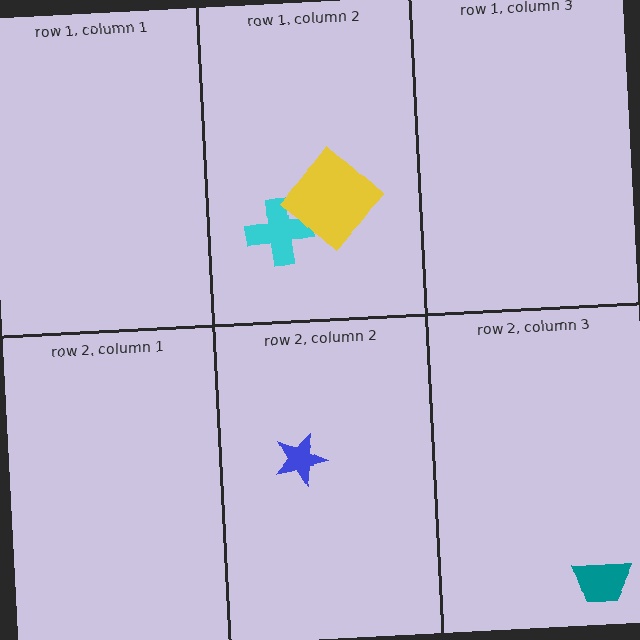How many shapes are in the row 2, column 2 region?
1.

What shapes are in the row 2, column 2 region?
The blue star.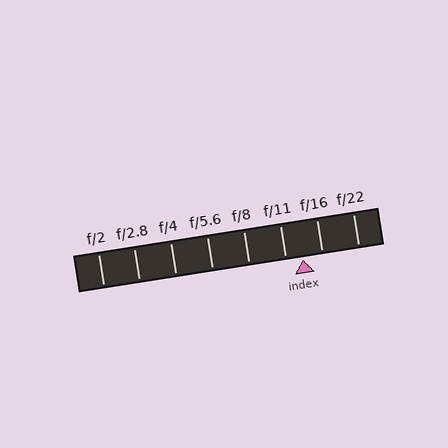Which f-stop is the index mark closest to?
The index mark is closest to f/11.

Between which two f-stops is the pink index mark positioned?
The index mark is between f/11 and f/16.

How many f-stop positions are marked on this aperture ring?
There are 8 f-stop positions marked.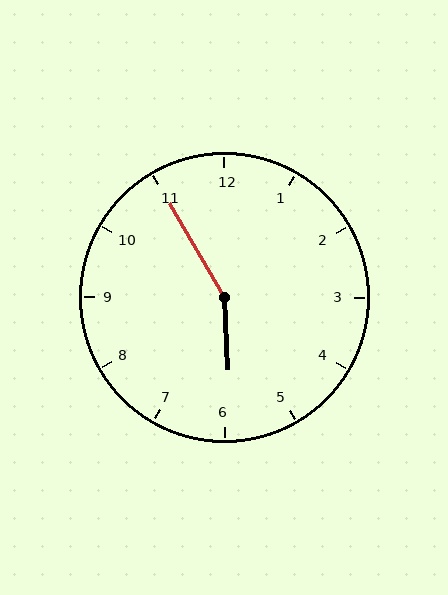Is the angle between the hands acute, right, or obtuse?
It is obtuse.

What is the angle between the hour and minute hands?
Approximately 152 degrees.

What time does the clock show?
5:55.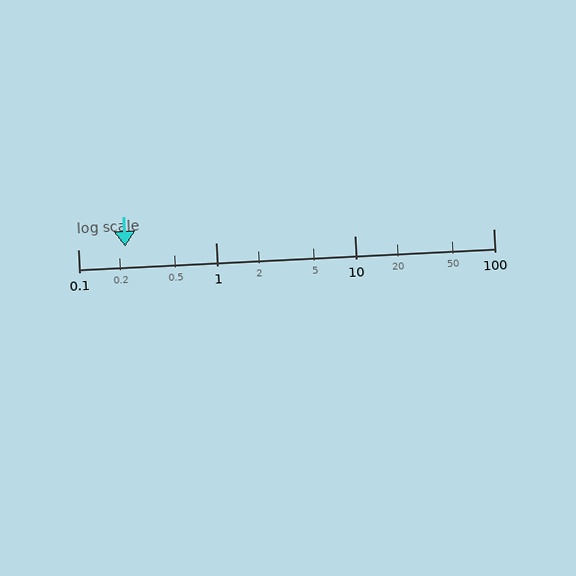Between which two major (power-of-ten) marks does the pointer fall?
The pointer is between 0.1 and 1.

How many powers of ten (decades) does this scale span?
The scale spans 3 decades, from 0.1 to 100.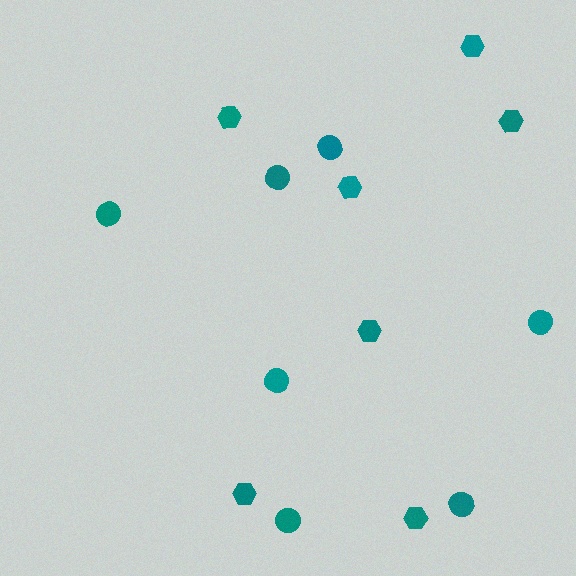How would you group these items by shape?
There are 2 groups: one group of hexagons (7) and one group of circles (7).